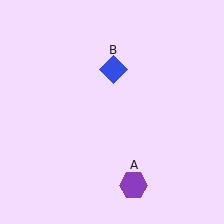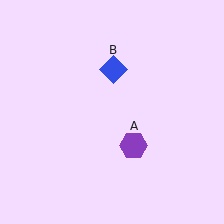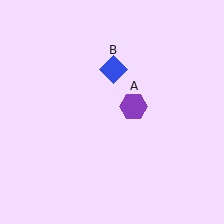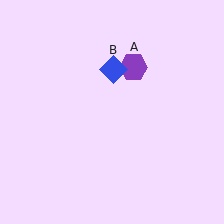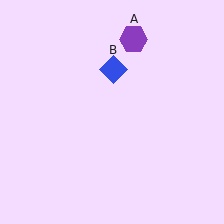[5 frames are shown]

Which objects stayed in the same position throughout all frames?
Blue diamond (object B) remained stationary.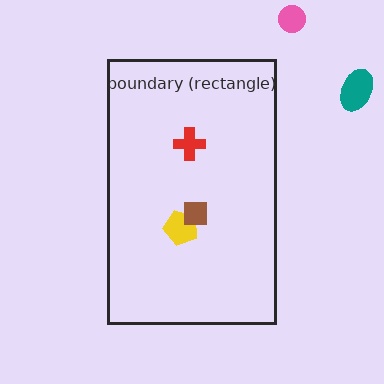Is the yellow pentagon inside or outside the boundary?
Inside.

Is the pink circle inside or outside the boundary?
Outside.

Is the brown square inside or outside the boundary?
Inside.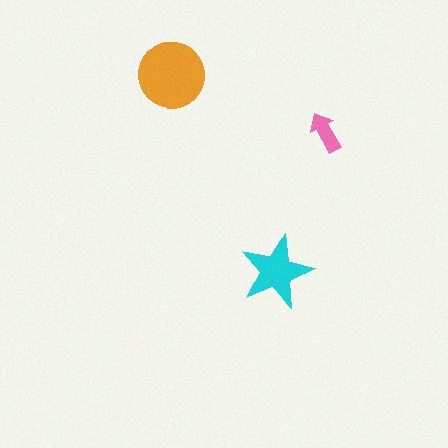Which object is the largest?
The orange circle.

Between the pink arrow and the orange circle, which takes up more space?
The orange circle.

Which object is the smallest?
The pink arrow.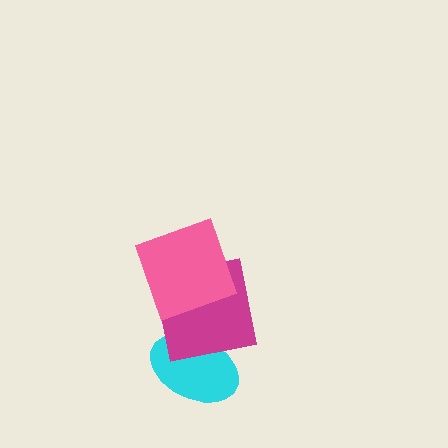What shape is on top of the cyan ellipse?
The magenta square is on top of the cyan ellipse.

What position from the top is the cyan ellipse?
The cyan ellipse is 3rd from the top.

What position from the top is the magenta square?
The magenta square is 2nd from the top.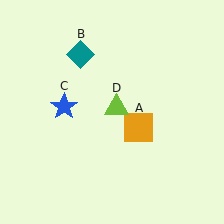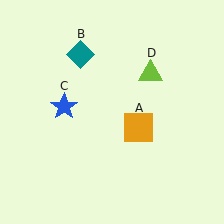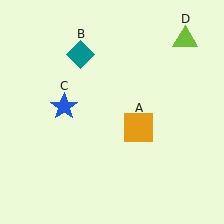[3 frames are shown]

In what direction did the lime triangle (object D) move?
The lime triangle (object D) moved up and to the right.